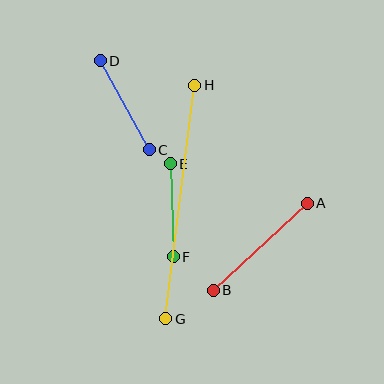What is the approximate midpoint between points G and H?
The midpoint is at approximately (180, 202) pixels.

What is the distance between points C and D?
The distance is approximately 102 pixels.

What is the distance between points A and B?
The distance is approximately 128 pixels.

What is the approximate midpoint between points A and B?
The midpoint is at approximately (260, 247) pixels.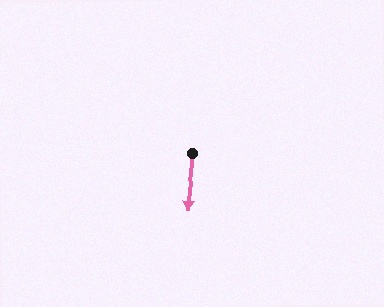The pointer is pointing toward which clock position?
Roughly 6 o'clock.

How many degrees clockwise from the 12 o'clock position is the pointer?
Approximately 186 degrees.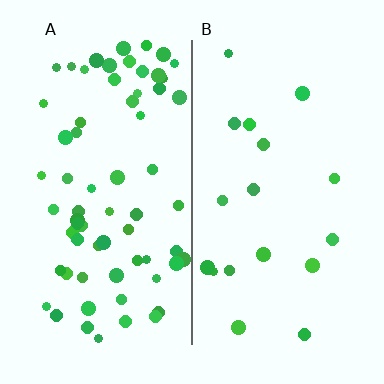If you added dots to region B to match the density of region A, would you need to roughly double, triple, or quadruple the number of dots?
Approximately quadruple.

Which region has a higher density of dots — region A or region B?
A (the left).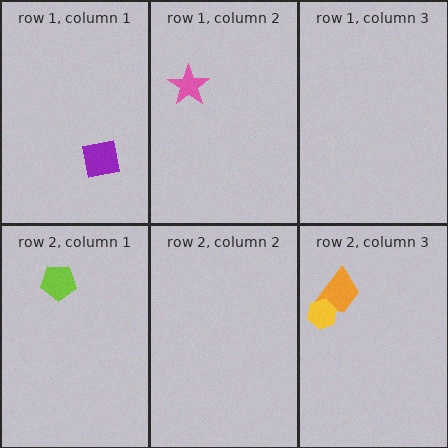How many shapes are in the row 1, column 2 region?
1.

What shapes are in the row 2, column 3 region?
The orange trapezoid, the yellow hexagon.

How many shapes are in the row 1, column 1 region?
1.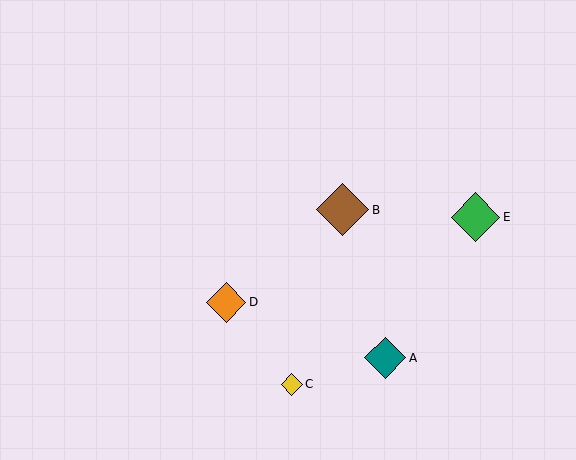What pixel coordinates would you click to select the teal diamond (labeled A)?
Click at (385, 358) to select the teal diamond A.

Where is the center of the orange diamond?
The center of the orange diamond is at (226, 302).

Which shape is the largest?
The brown diamond (labeled B) is the largest.